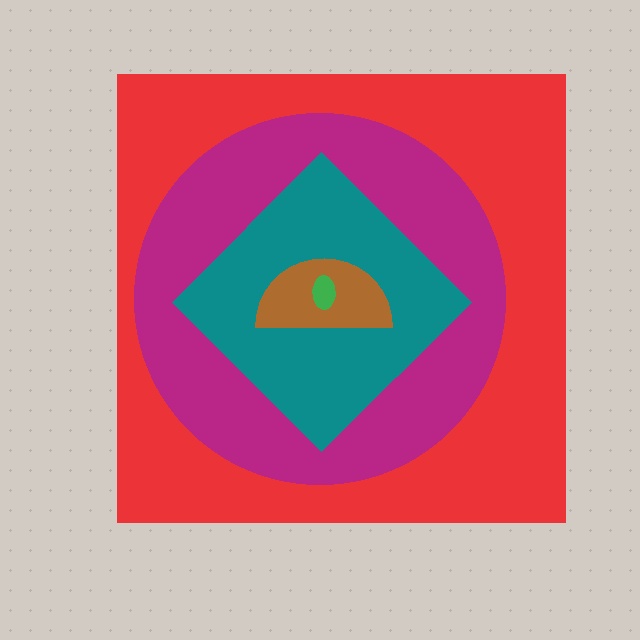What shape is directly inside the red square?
The magenta circle.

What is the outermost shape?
The red square.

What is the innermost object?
The green ellipse.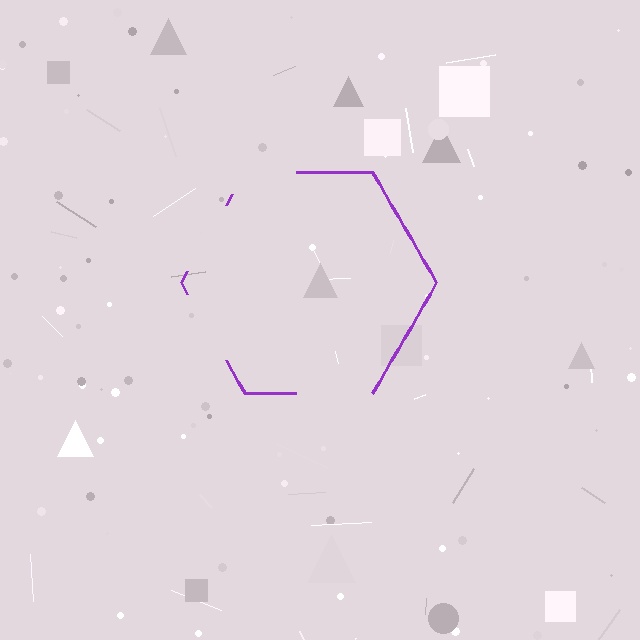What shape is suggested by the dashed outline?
The dashed outline suggests a hexagon.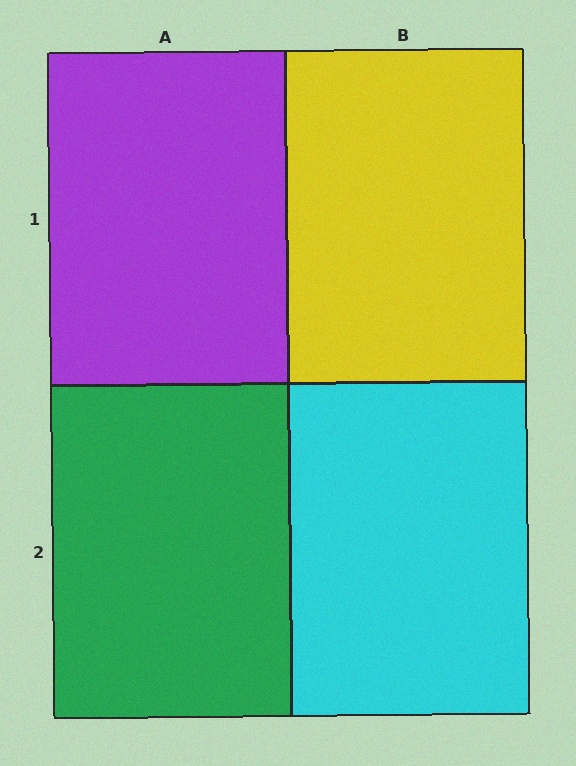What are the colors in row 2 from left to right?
Green, cyan.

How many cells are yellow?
1 cell is yellow.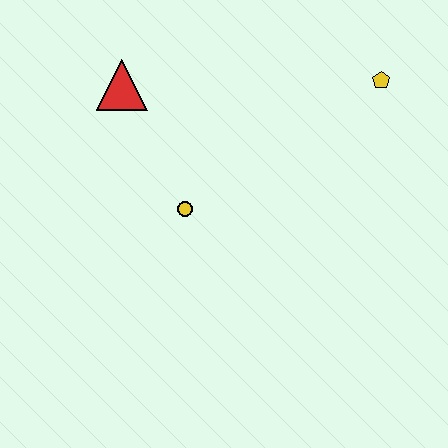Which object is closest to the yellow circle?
The red triangle is closest to the yellow circle.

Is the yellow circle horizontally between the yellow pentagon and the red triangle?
Yes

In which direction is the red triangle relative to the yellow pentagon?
The red triangle is to the left of the yellow pentagon.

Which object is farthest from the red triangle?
The yellow pentagon is farthest from the red triangle.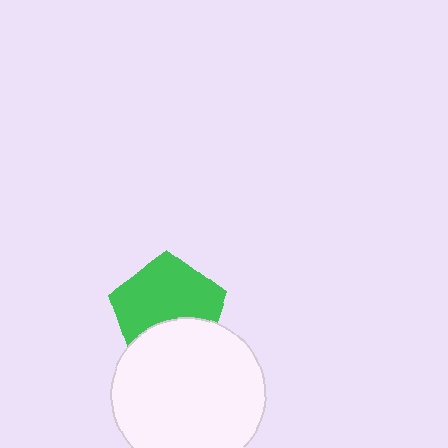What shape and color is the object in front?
The object in front is a white circle.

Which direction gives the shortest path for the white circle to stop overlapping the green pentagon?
Moving down gives the shortest separation.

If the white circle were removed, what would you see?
You would see the complete green pentagon.